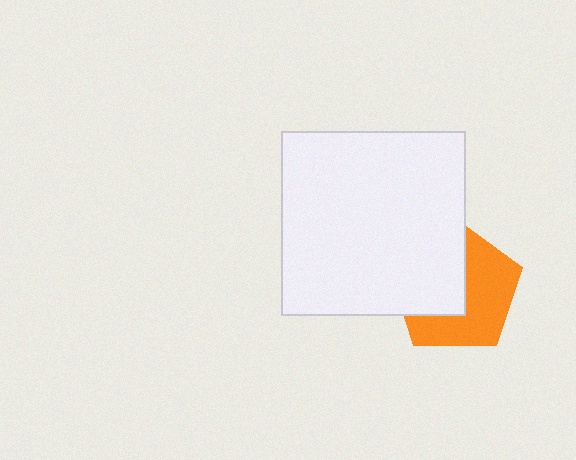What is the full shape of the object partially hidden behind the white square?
The partially hidden object is an orange pentagon.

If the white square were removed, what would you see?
You would see the complete orange pentagon.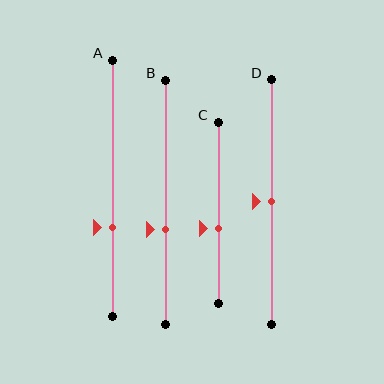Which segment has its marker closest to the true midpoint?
Segment D has its marker closest to the true midpoint.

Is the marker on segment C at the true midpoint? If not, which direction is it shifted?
No, the marker on segment C is shifted downward by about 8% of the segment length.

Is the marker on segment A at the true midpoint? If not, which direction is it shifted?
No, the marker on segment A is shifted downward by about 15% of the segment length.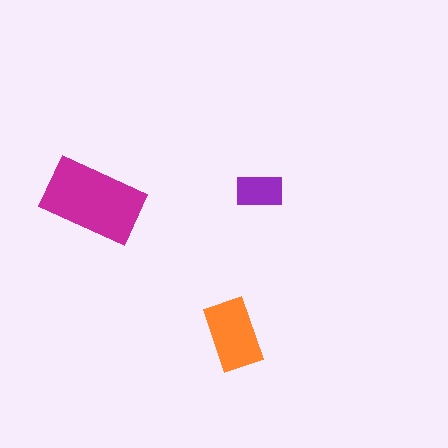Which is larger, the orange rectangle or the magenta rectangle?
The magenta one.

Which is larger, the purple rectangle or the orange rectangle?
The orange one.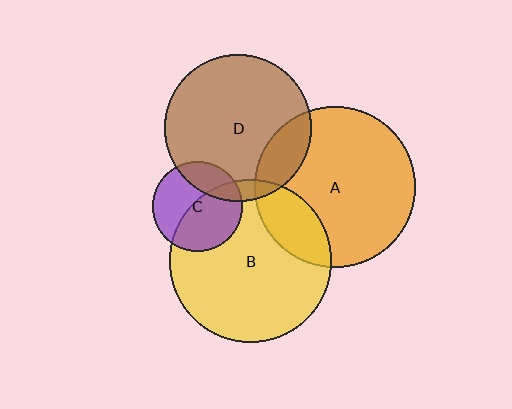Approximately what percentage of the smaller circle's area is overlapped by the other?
Approximately 20%.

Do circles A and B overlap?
Yes.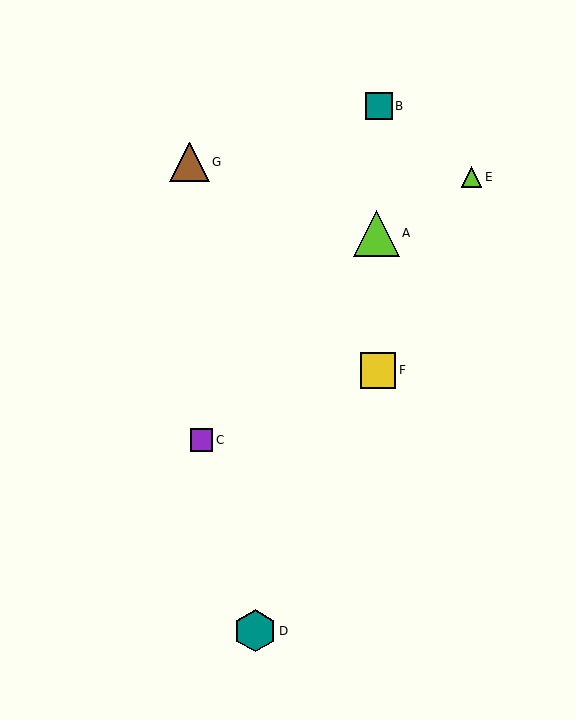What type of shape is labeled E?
Shape E is a lime triangle.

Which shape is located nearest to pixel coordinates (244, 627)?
The teal hexagon (labeled D) at (255, 631) is nearest to that location.